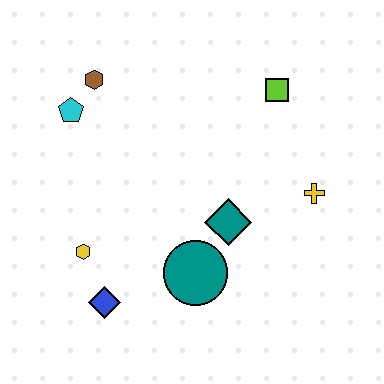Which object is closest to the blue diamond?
The yellow hexagon is closest to the blue diamond.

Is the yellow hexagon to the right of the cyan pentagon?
Yes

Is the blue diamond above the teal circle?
No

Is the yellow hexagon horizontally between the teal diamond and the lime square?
No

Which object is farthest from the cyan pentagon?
The yellow cross is farthest from the cyan pentagon.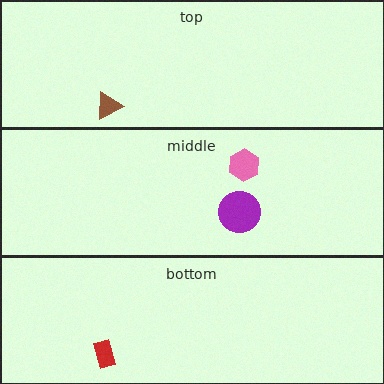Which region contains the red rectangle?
The bottom region.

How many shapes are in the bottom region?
1.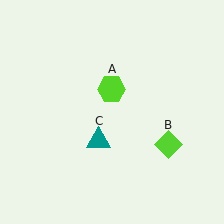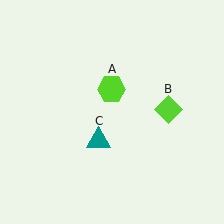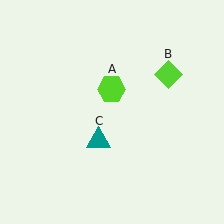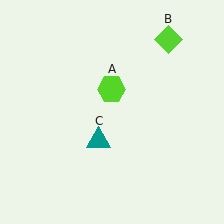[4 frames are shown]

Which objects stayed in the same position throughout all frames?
Lime hexagon (object A) and teal triangle (object C) remained stationary.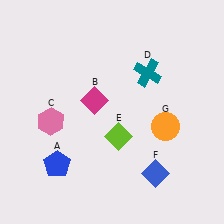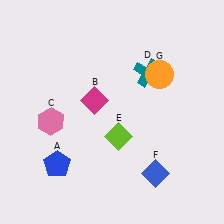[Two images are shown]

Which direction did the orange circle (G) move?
The orange circle (G) moved up.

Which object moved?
The orange circle (G) moved up.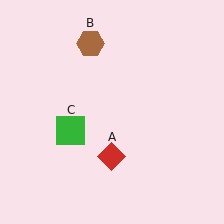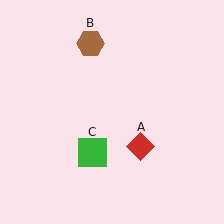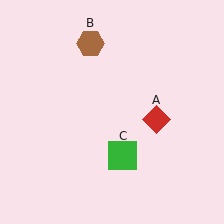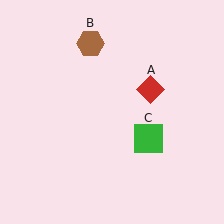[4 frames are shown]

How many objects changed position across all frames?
2 objects changed position: red diamond (object A), green square (object C).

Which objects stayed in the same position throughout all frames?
Brown hexagon (object B) remained stationary.